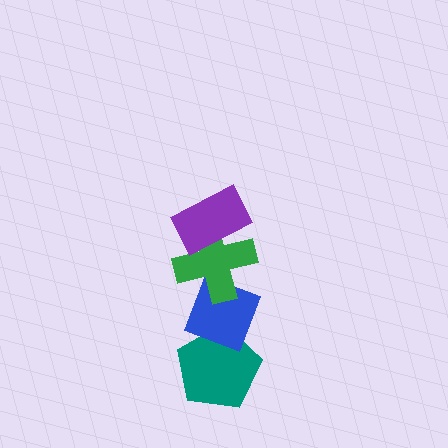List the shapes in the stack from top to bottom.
From top to bottom: the purple rectangle, the green cross, the blue diamond, the teal pentagon.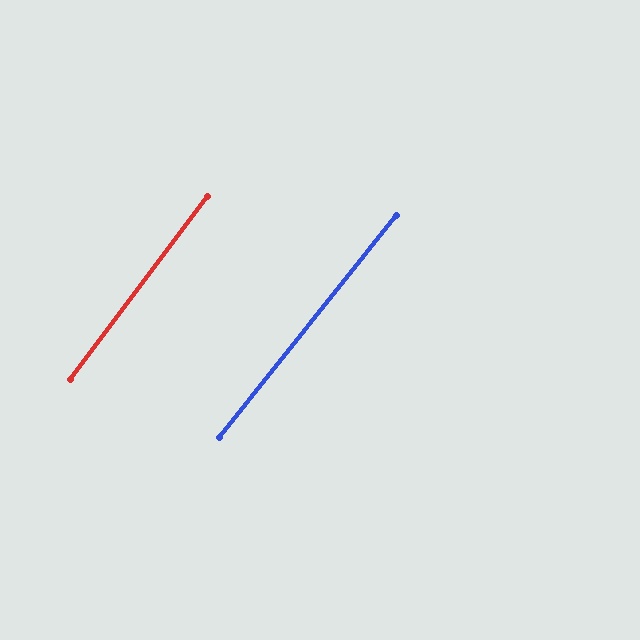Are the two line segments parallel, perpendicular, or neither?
Parallel — their directions differ by only 1.5°.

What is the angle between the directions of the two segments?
Approximately 1 degree.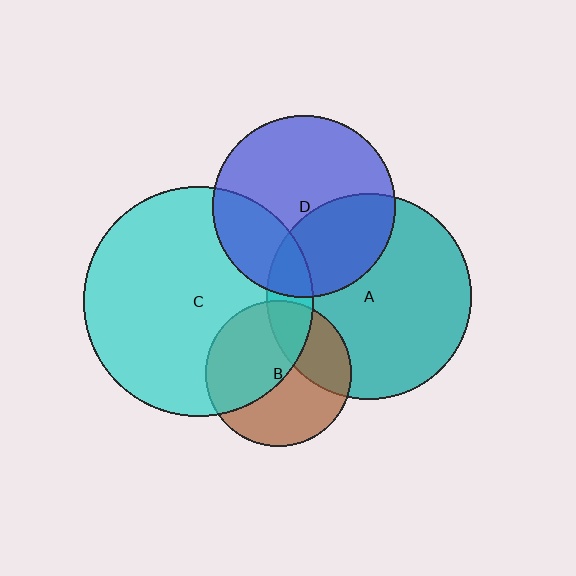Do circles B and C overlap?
Yes.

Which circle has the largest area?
Circle C (cyan).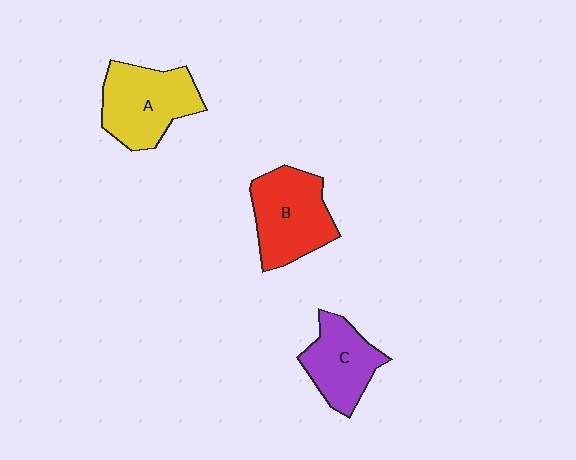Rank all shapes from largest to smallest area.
From largest to smallest: A (yellow), B (red), C (purple).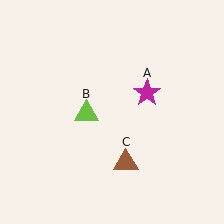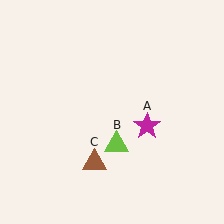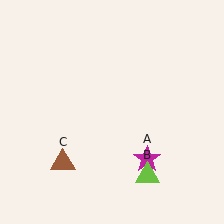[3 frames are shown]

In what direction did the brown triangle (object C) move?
The brown triangle (object C) moved left.